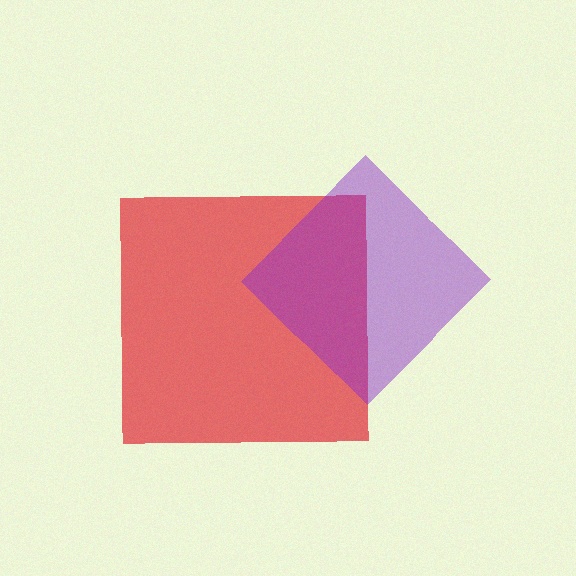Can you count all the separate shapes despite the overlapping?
Yes, there are 2 separate shapes.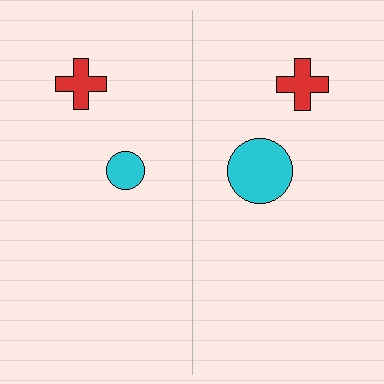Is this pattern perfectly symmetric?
No, the pattern is not perfectly symmetric. The cyan circle on the right side has a different size than its mirror counterpart.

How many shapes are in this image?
There are 4 shapes in this image.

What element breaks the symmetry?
The cyan circle on the right side has a different size than its mirror counterpart.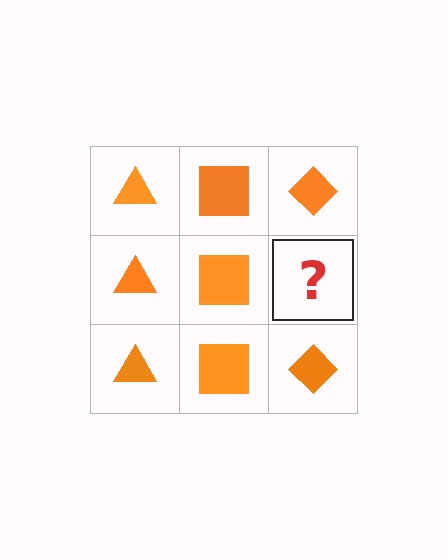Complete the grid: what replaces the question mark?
The question mark should be replaced with an orange diamond.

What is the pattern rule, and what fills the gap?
The rule is that each column has a consistent shape. The gap should be filled with an orange diamond.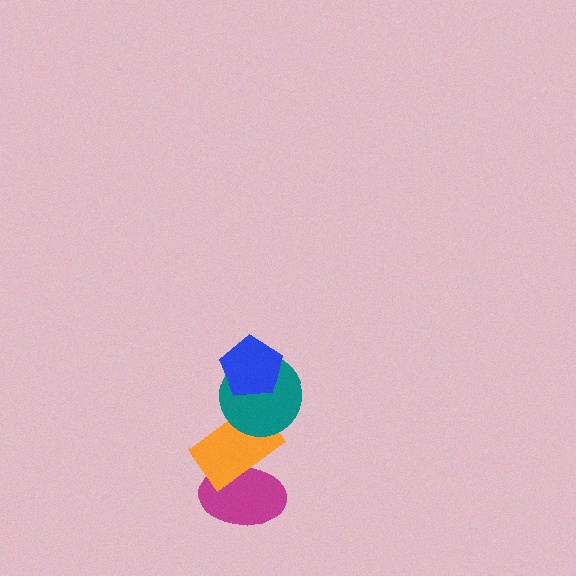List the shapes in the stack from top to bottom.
From top to bottom: the blue pentagon, the teal circle, the orange rectangle, the magenta ellipse.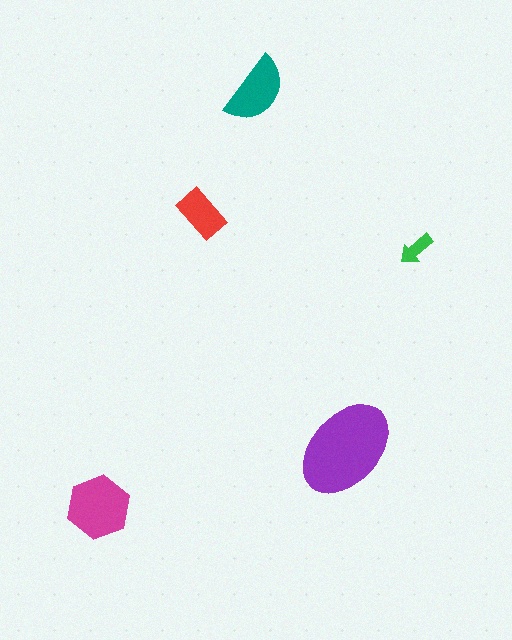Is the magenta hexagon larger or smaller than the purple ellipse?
Smaller.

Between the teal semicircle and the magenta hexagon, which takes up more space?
The magenta hexagon.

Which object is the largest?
The purple ellipse.